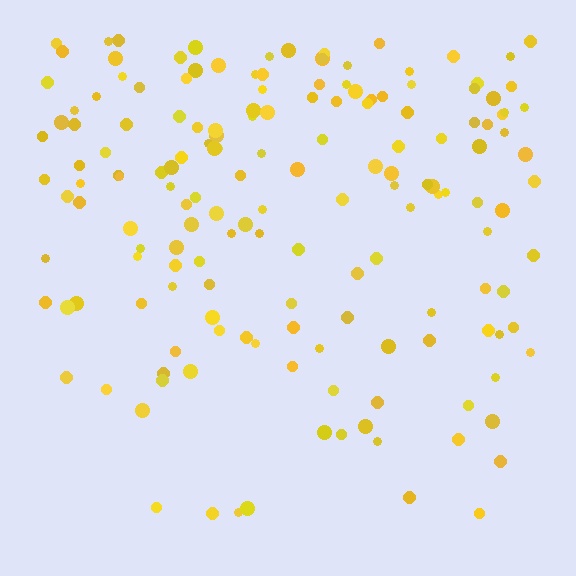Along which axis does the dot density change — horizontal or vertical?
Vertical.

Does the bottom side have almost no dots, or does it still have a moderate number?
Still a moderate number, just noticeably fewer than the top.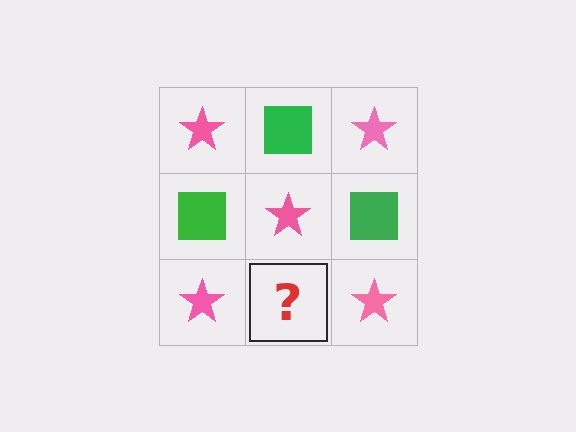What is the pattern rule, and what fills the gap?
The rule is that it alternates pink star and green square in a checkerboard pattern. The gap should be filled with a green square.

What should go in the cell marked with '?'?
The missing cell should contain a green square.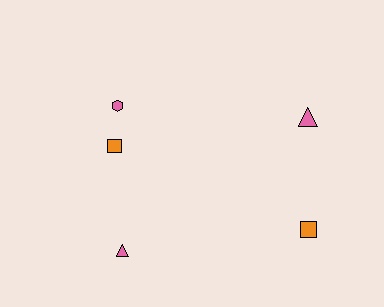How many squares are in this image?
There are 2 squares.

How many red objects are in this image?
There are no red objects.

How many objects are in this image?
There are 5 objects.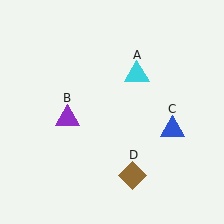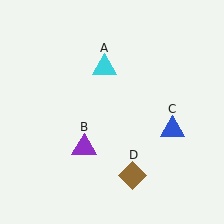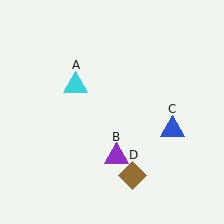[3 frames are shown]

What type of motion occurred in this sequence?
The cyan triangle (object A), purple triangle (object B) rotated counterclockwise around the center of the scene.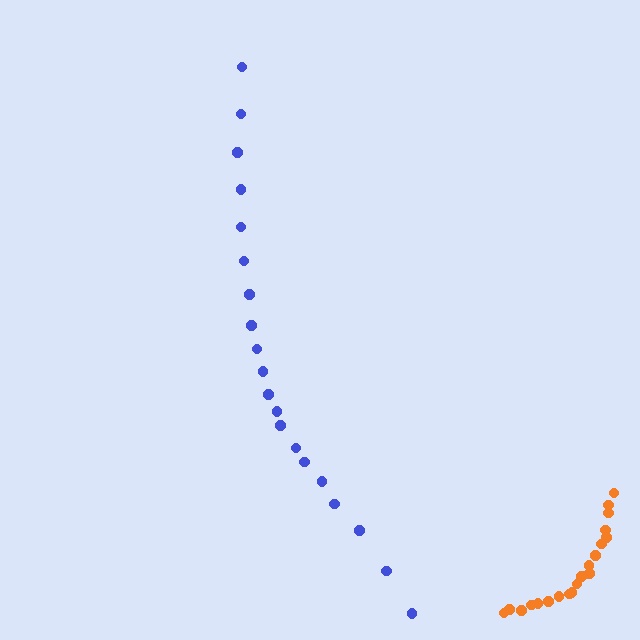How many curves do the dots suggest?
There are 2 distinct paths.